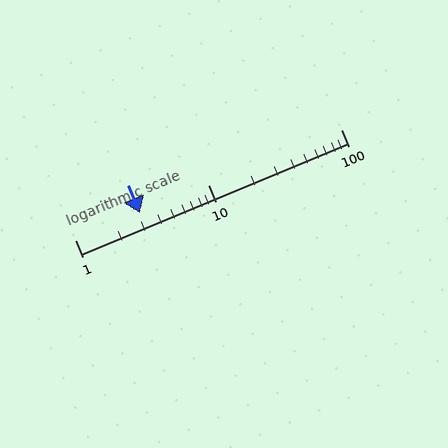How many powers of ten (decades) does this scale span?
The scale spans 2 decades, from 1 to 100.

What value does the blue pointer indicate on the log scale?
The pointer indicates approximately 3.1.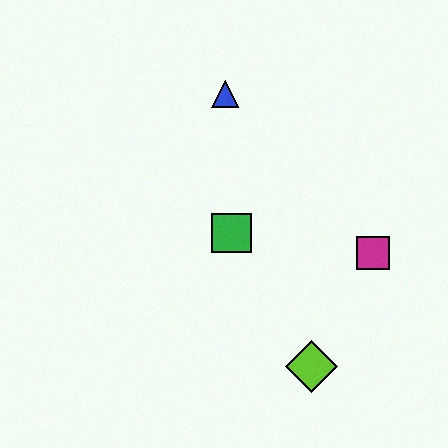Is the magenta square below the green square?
Yes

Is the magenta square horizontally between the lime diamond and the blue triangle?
No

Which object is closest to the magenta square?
The lime diamond is closest to the magenta square.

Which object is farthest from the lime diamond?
The blue triangle is farthest from the lime diamond.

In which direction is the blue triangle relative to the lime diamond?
The blue triangle is above the lime diamond.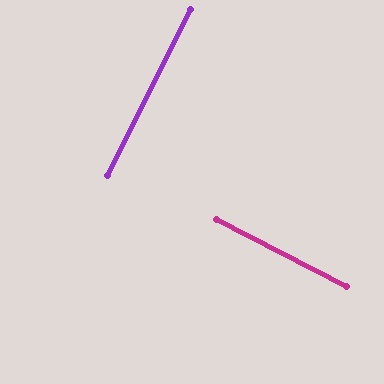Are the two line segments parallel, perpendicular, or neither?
Perpendicular — they meet at approximately 89°.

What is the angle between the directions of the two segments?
Approximately 89 degrees.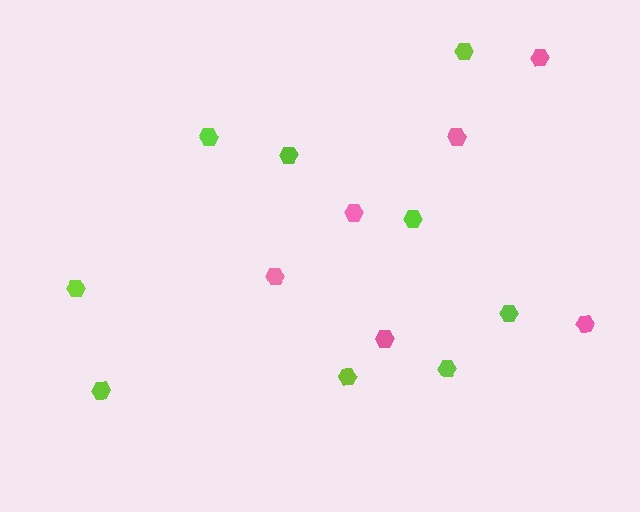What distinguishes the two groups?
There are 2 groups: one group of pink hexagons (6) and one group of lime hexagons (9).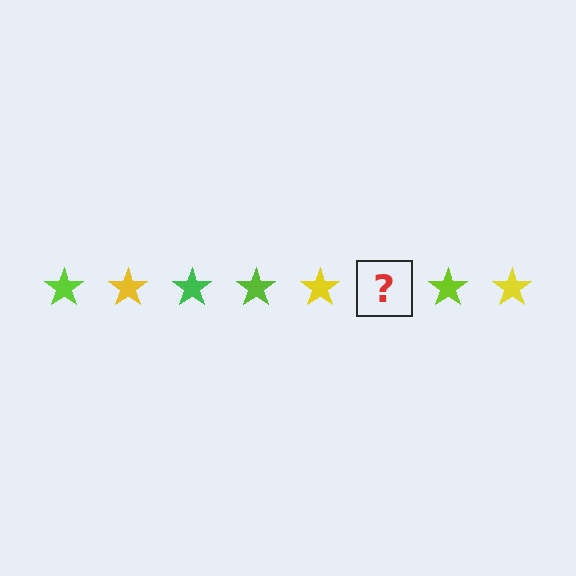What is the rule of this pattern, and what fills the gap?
The rule is that the pattern cycles through lime, yellow, green stars. The gap should be filled with a green star.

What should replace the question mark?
The question mark should be replaced with a green star.